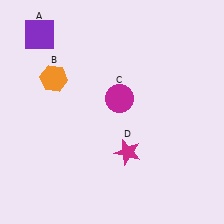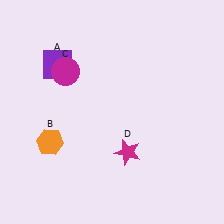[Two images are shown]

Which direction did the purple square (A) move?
The purple square (A) moved down.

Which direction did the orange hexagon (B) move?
The orange hexagon (B) moved down.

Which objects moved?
The objects that moved are: the purple square (A), the orange hexagon (B), the magenta circle (C).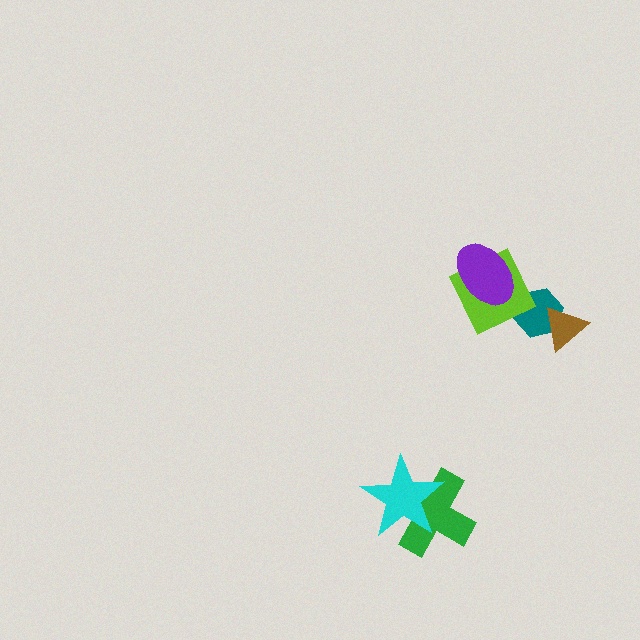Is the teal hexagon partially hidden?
Yes, it is partially covered by another shape.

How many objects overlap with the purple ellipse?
1 object overlaps with the purple ellipse.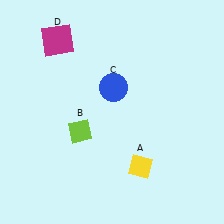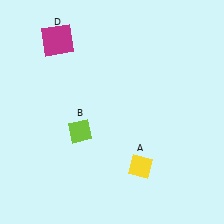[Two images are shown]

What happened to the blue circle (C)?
The blue circle (C) was removed in Image 2. It was in the top-right area of Image 1.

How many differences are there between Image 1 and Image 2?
There is 1 difference between the two images.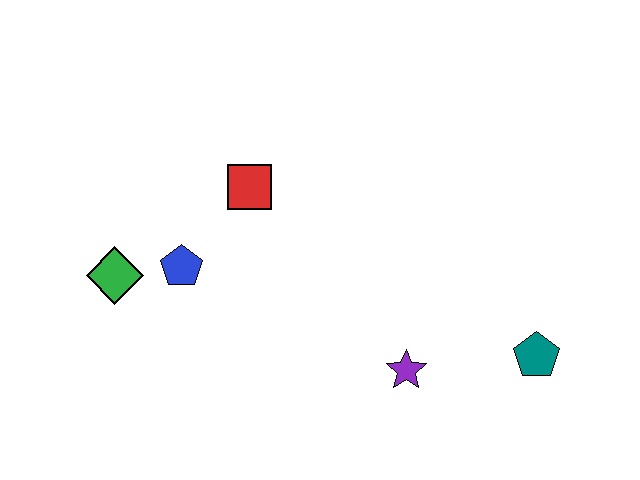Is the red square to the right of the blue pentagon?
Yes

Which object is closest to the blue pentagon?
The green diamond is closest to the blue pentagon.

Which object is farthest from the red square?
The teal pentagon is farthest from the red square.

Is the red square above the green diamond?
Yes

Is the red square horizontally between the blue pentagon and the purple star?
Yes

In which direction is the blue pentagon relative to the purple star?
The blue pentagon is to the left of the purple star.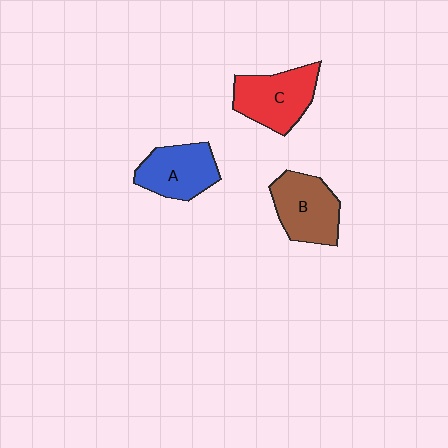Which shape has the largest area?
Shape C (red).